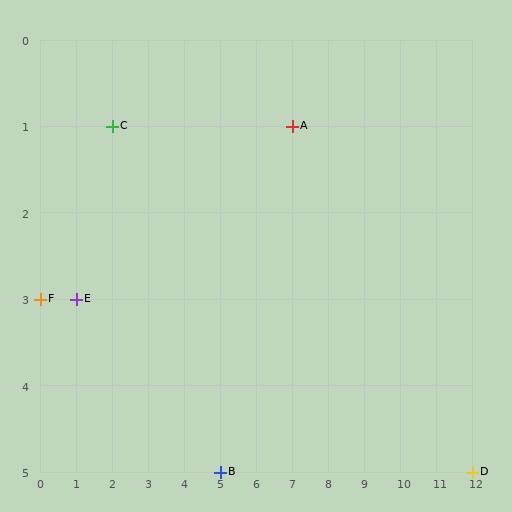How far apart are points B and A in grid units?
Points B and A are 2 columns and 4 rows apart (about 4.5 grid units diagonally).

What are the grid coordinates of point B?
Point B is at grid coordinates (5, 5).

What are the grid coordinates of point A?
Point A is at grid coordinates (7, 1).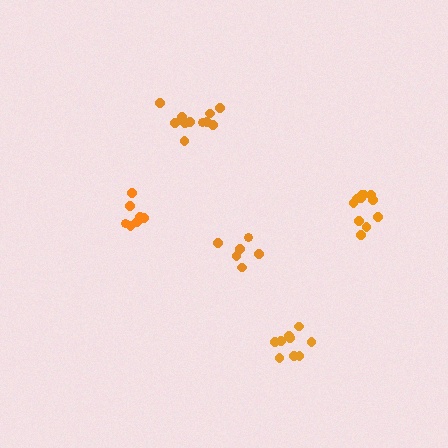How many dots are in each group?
Group 1: 11 dots, Group 2: 11 dots, Group 3: 6 dots, Group 4: 9 dots, Group 5: 7 dots (44 total).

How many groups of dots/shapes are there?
There are 5 groups.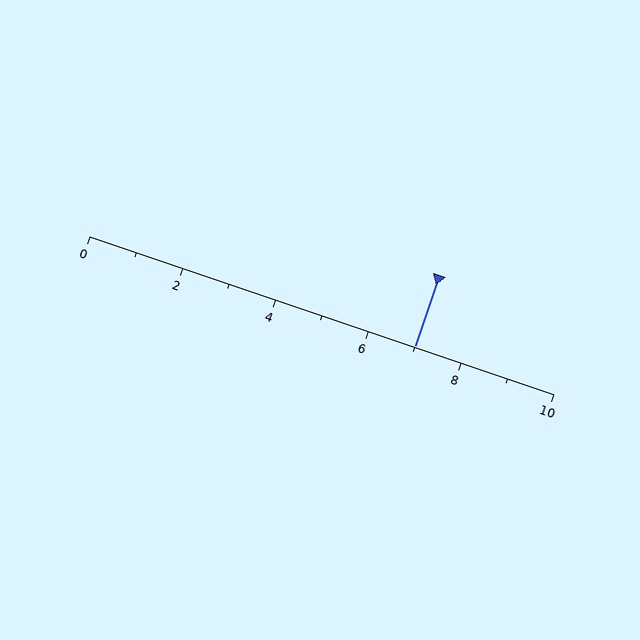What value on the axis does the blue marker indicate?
The marker indicates approximately 7.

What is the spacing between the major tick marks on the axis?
The major ticks are spaced 2 apart.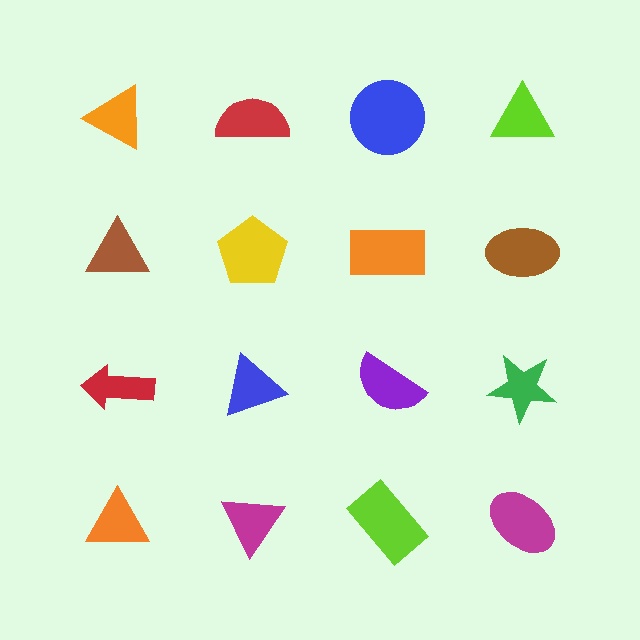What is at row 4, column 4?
A magenta ellipse.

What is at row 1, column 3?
A blue circle.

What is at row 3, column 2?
A blue triangle.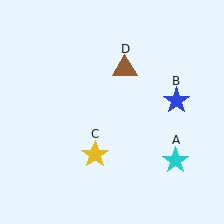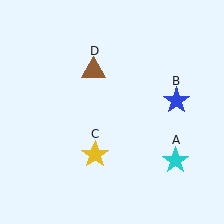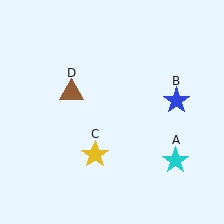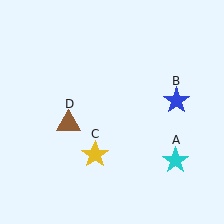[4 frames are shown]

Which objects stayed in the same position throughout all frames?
Cyan star (object A) and blue star (object B) and yellow star (object C) remained stationary.